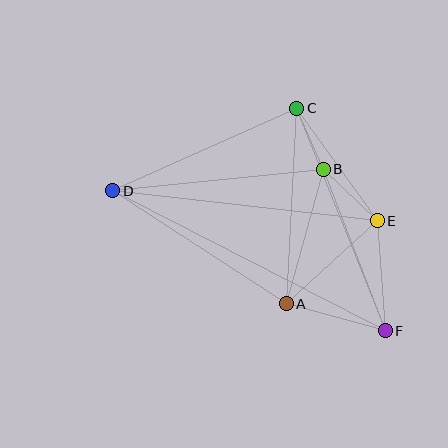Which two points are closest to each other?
Points B and C are closest to each other.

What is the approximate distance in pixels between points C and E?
The distance between C and E is approximately 138 pixels.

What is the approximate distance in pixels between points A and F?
The distance between A and F is approximately 103 pixels.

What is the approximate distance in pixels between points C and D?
The distance between C and D is approximately 202 pixels.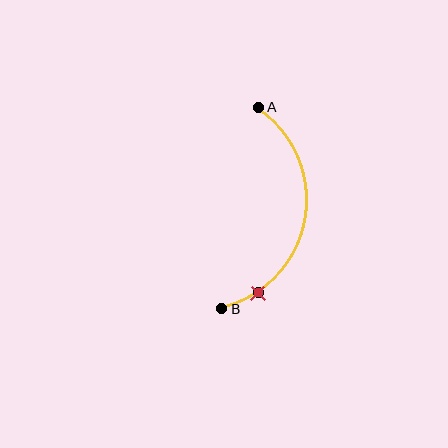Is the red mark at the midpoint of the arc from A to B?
No. The red mark lies on the arc but is closer to endpoint B. The arc midpoint would be at the point on the curve equidistant along the arc from both A and B.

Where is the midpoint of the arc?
The arc midpoint is the point on the curve farthest from the straight line joining A and B. It sits to the right of that line.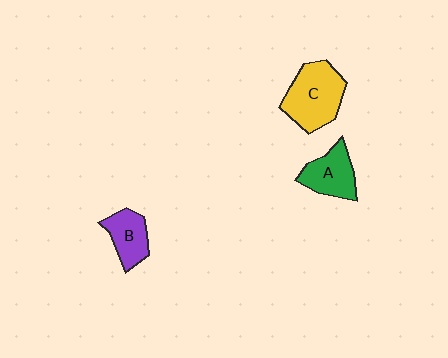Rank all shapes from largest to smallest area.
From largest to smallest: C (yellow), A (green), B (purple).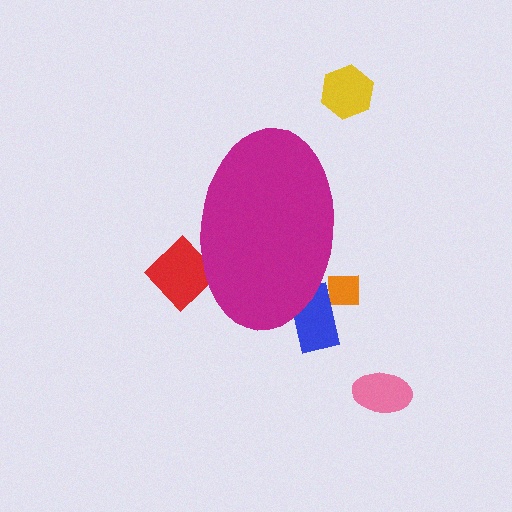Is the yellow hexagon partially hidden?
No, the yellow hexagon is fully visible.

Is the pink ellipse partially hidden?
No, the pink ellipse is fully visible.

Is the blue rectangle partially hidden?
Yes, the blue rectangle is partially hidden behind the magenta ellipse.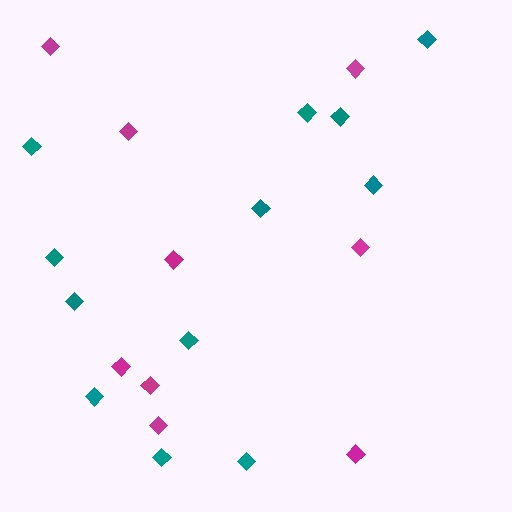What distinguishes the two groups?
There are 2 groups: one group of teal diamonds (12) and one group of magenta diamonds (9).